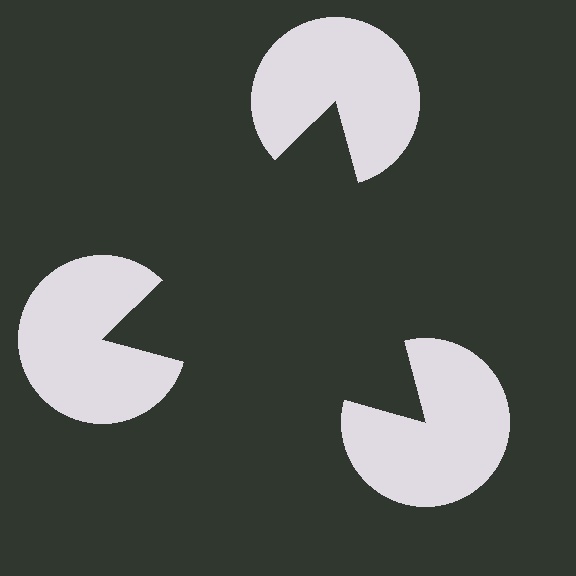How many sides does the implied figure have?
3 sides.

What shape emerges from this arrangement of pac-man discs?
An illusory triangle — its edges are inferred from the aligned wedge cuts in the pac-man discs, not physically drawn.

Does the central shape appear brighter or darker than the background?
It typically appears slightly darker than the background, even though no actual brightness change is drawn.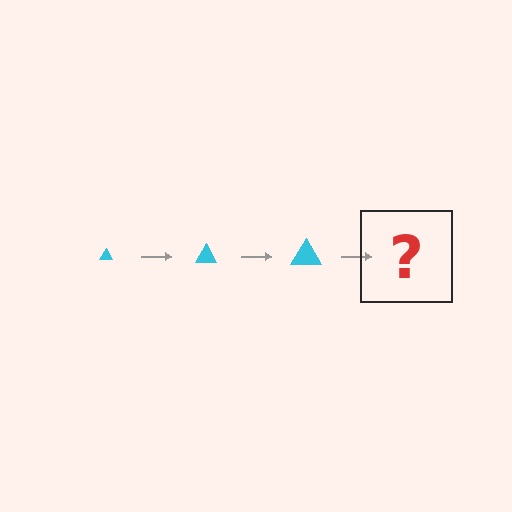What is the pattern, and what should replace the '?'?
The pattern is that the triangle gets progressively larger each step. The '?' should be a cyan triangle, larger than the previous one.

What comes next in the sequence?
The next element should be a cyan triangle, larger than the previous one.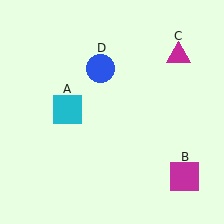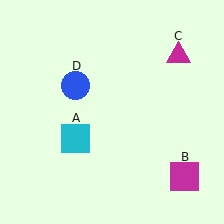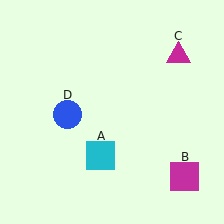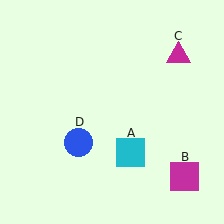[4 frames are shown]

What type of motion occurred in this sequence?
The cyan square (object A), blue circle (object D) rotated counterclockwise around the center of the scene.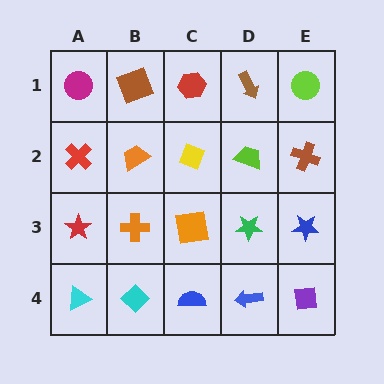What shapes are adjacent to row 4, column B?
An orange cross (row 3, column B), a cyan triangle (row 4, column A), a blue semicircle (row 4, column C).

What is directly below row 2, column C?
An orange square.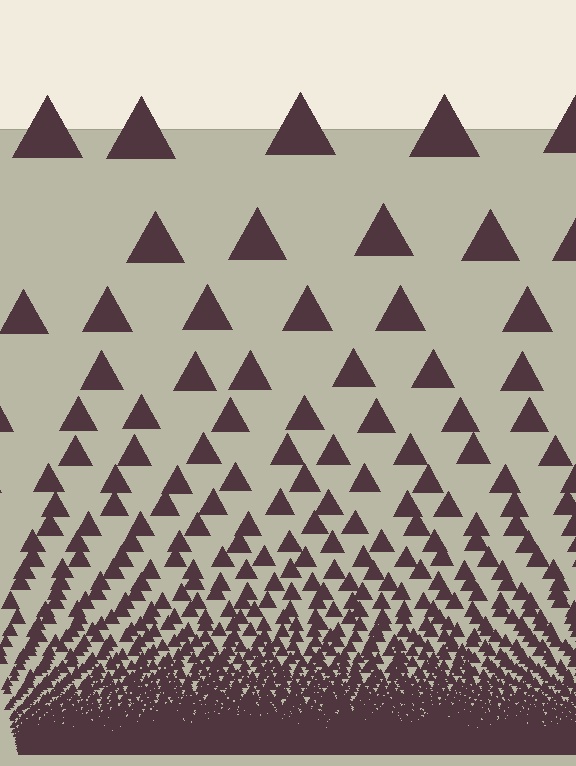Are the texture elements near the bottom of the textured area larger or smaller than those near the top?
Smaller. The gradient is inverted — elements near the bottom are smaller and denser.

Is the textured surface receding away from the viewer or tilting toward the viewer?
The surface appears to tilt toward the viewer. Texture elements get larger and sparser toward the top.